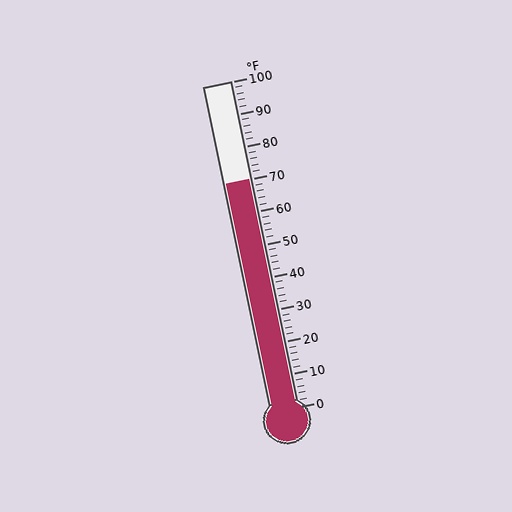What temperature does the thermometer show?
The thermometer shows approximately 70°F.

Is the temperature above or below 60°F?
The temperature is above 60°F.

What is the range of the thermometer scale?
The thermometer scale ranges from 0°F to 100°F.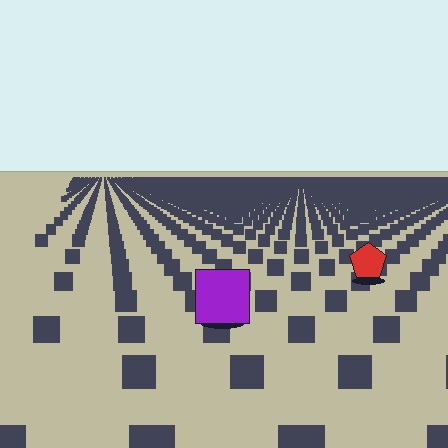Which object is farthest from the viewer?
The red pentagon is farthest from the viewer. It appears smaller and the ground texture around it is denser.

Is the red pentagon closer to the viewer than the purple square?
No. The purple square is closer — you can tell from the texture gradient: the ground texture is coarser near it.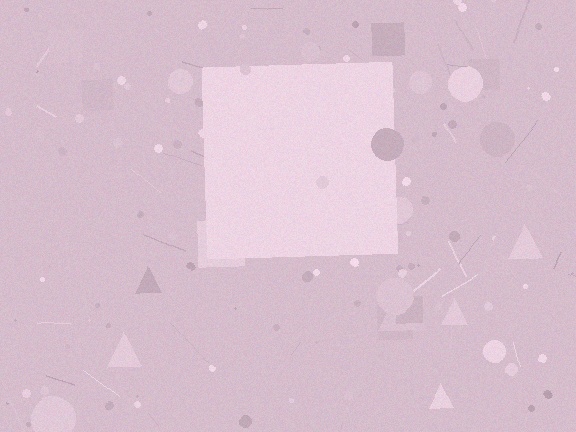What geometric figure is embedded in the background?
A square is embedded in the background.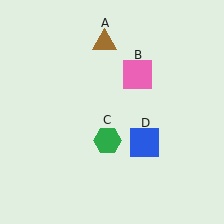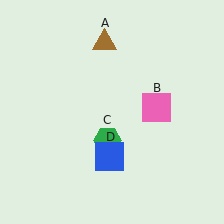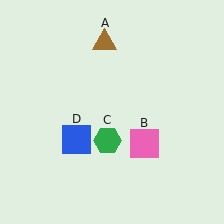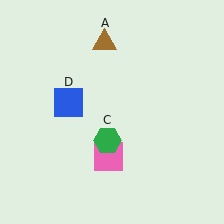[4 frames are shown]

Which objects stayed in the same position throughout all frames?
Brown triangle (object A) and green hexagon (object C) remained stationary.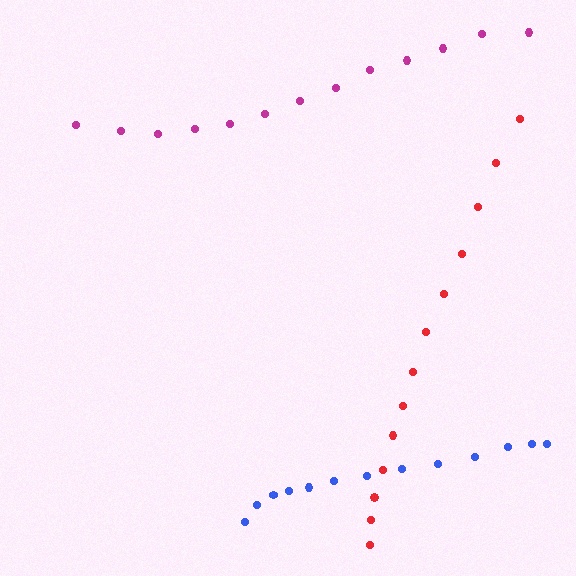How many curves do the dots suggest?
There are 3 distinct paths.